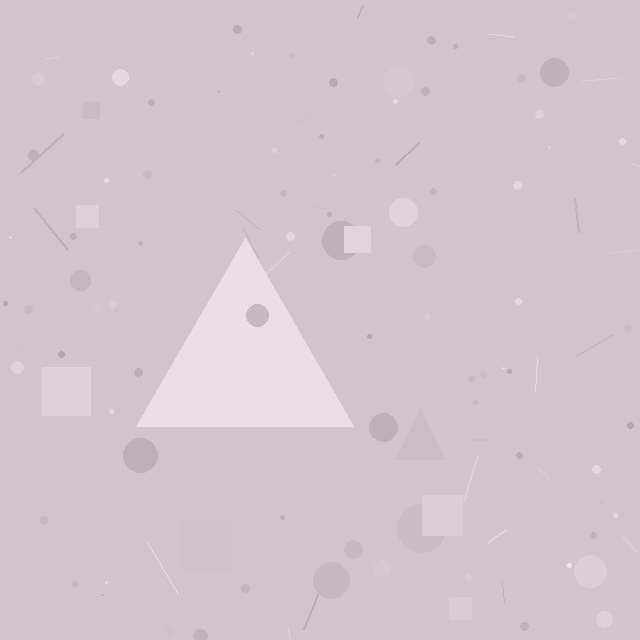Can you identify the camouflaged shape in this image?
The camouflaged shape is a triangle.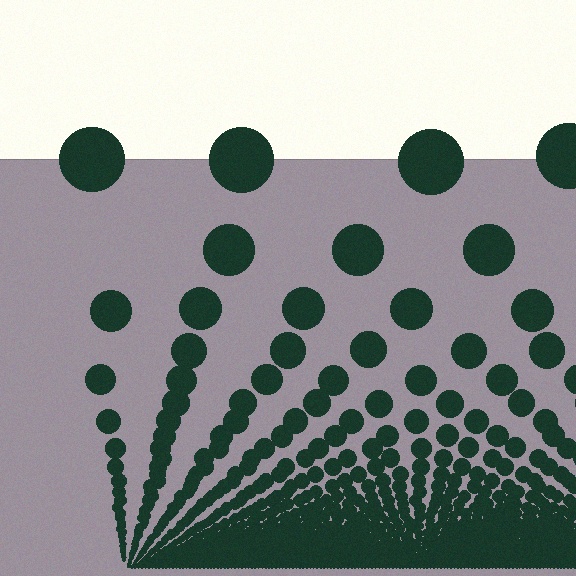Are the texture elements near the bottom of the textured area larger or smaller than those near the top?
Smaller. The gradient is inverted — elements near the bottom are smaller and denser.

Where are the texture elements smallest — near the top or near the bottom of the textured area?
Near the bottom.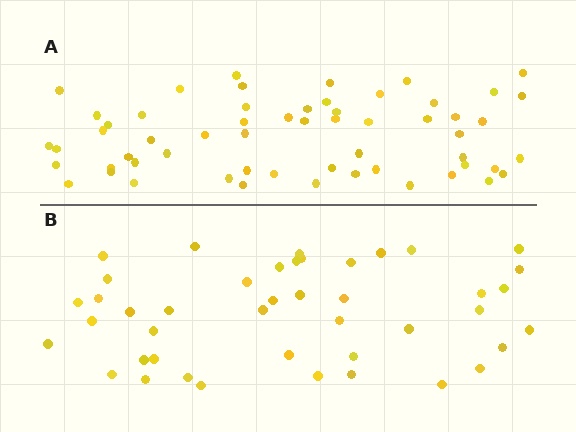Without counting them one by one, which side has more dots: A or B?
Region A (the top region) has more dots.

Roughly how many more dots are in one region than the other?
Region A has approximately 15 more dots than region B.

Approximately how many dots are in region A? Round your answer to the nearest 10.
About 60 dots. (The exact count is 58, which rounds to 60.)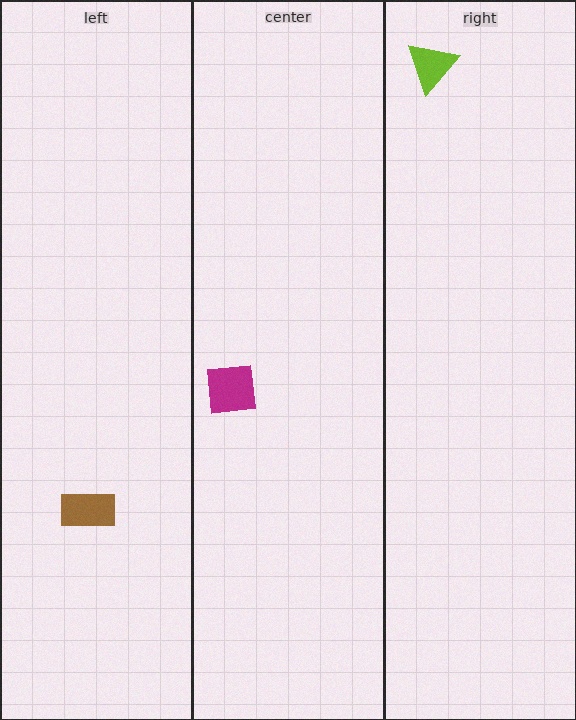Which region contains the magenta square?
The center region.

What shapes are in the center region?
The magenta square.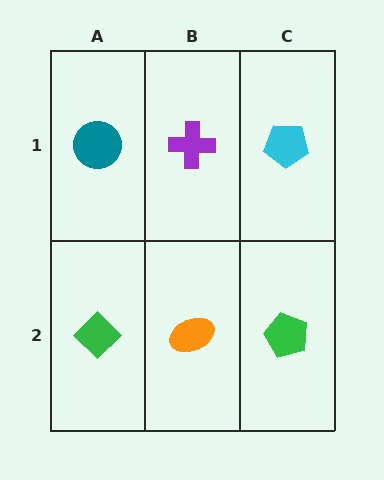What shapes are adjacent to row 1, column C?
A green pentagon (row 2, column C), a purple cross (row 1, column B).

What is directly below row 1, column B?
An orange ellipse.